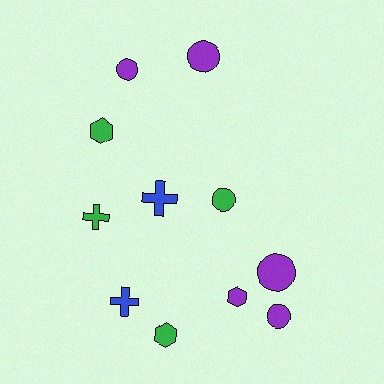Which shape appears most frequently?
Circle, with 5 objects.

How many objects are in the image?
There are 11 objects.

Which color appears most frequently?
Purple, with 5 objects.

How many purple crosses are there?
There are no purple crosses.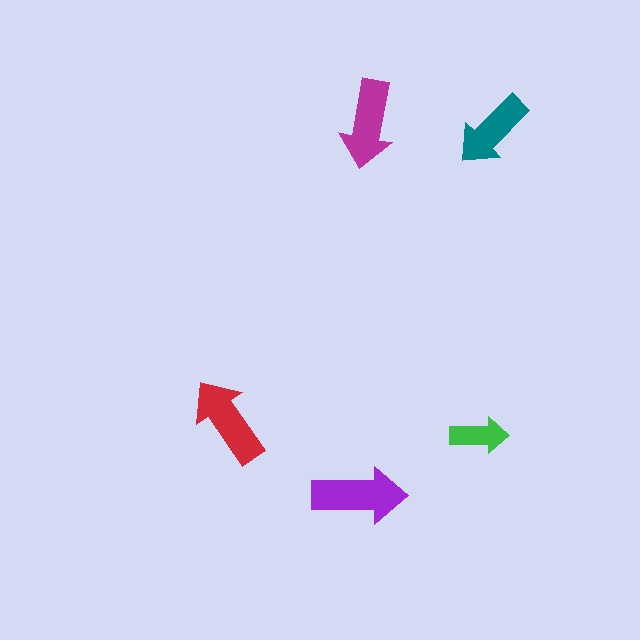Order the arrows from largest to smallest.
the purple one, the red one, the magenta one, the teal one, the green one.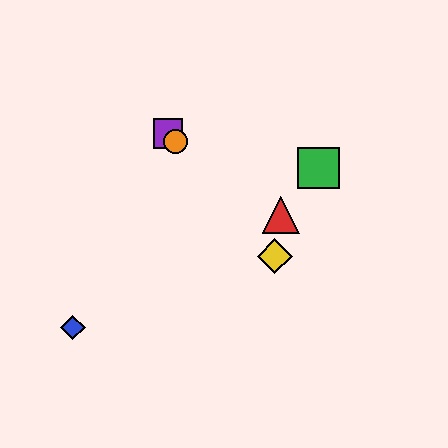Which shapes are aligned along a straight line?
The yellow diamond, the purple square, the orange circle are aligned along a straight line.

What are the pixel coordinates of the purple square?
The purple square is at (168, 134).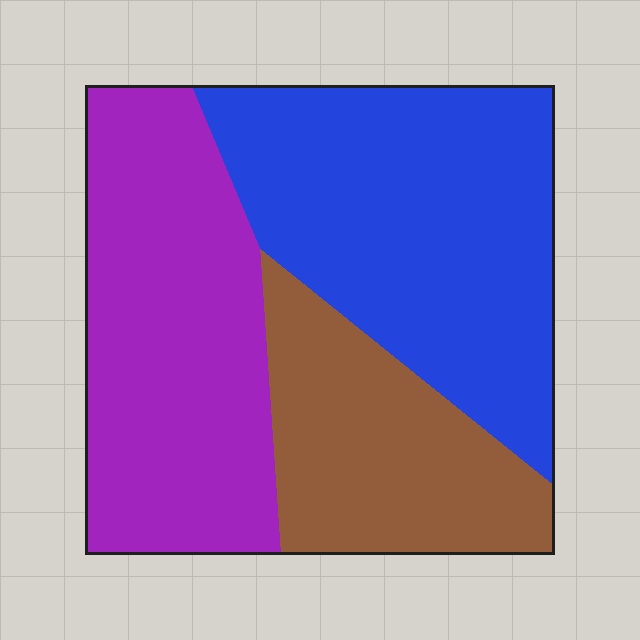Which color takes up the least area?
Brown, at roughly 25%.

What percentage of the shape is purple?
Purple takes up between a quarter and a half of the shape.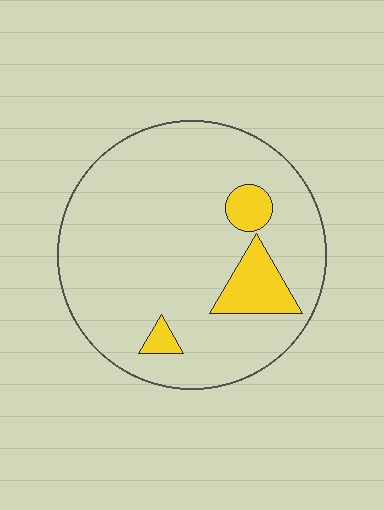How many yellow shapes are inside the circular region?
3.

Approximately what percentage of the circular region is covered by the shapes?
Approximately 10%.